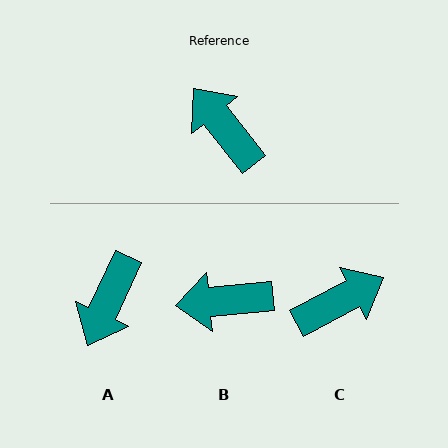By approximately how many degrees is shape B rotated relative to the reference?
Approximately 57 degrees counter-clockwise.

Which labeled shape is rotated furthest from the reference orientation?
A, about 117 degrees away.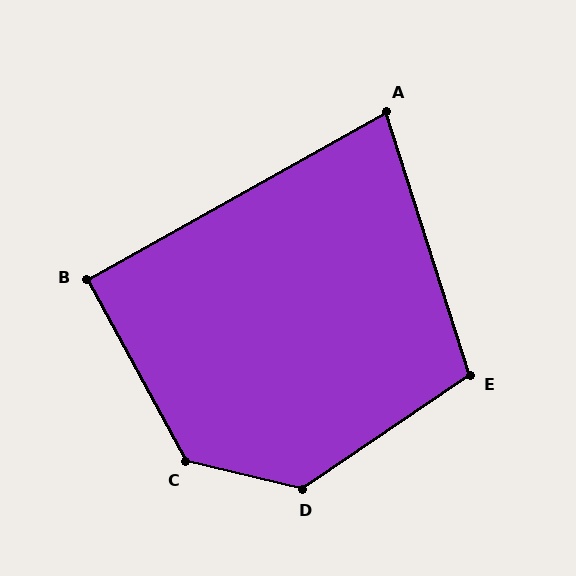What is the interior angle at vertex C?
Approximately 132 degrees (obtuse).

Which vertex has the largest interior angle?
D, at approximately 132 degrees.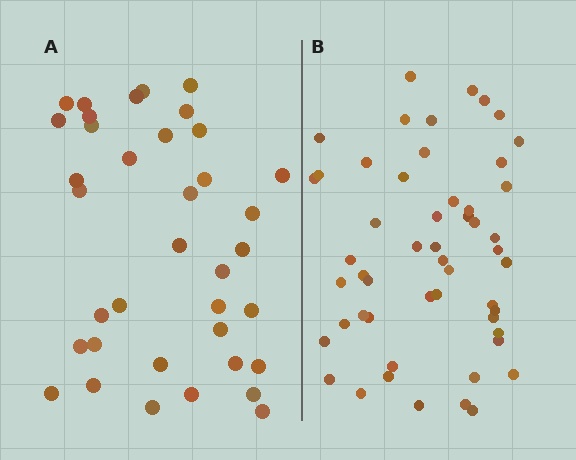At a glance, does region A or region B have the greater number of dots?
Region B (the right region) has more dots.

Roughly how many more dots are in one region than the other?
Region B has approximately 15 more dots than region A.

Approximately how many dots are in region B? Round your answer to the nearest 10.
About 50 dots. (The exact count is 52, which rounds to 50.)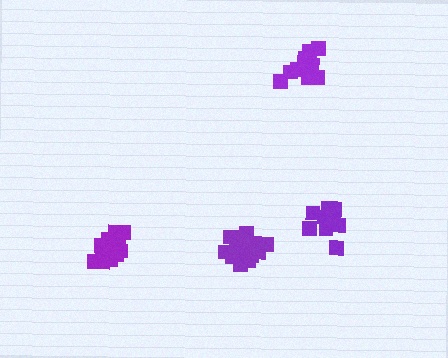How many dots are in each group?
Group 1: 15 dots, Group 2: 10 dots, Group 3: 15 dots, Group 4: 16 dots (56 total).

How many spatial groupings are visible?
There are 4 spatial groupings.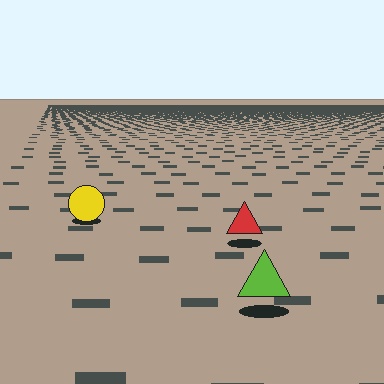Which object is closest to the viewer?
The lime triangle is closest. The texture marks near it are larger and more spread out.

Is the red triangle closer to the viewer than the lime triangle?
No. The lime triangle is closer — you can tell from the texture gradient: the ground texture is coarser near it.